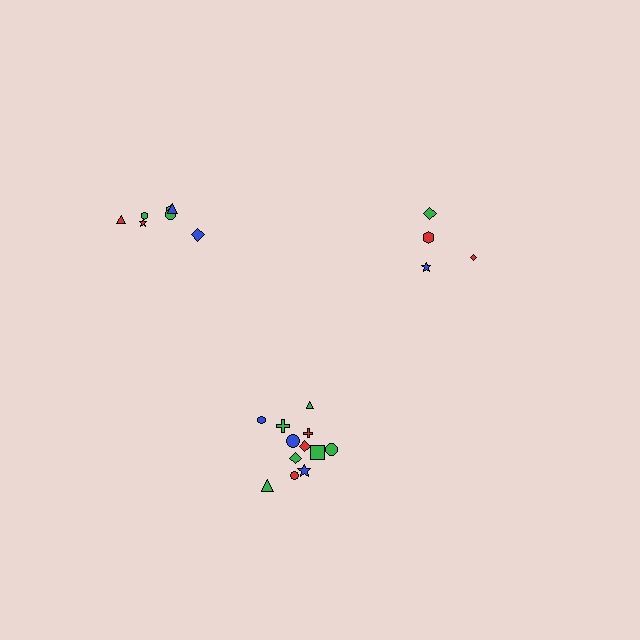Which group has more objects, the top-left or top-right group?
The top-left group.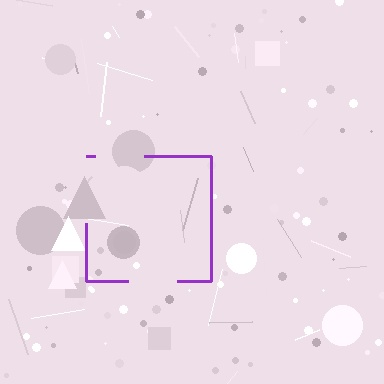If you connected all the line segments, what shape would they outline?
They would outline a square.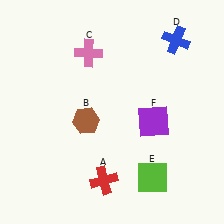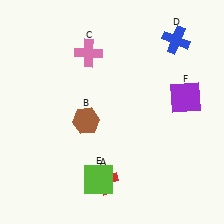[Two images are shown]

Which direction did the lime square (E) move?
The lime square (E) moved left.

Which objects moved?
The objects that moved are: the lime square (E), the purple square (F).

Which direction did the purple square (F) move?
The purple square (F) moved right.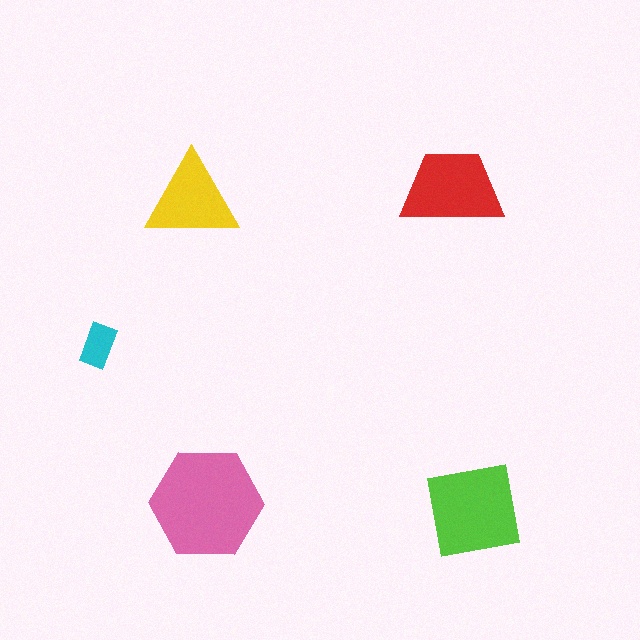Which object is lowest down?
The lime square is bottommost.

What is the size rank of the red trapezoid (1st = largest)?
3rd.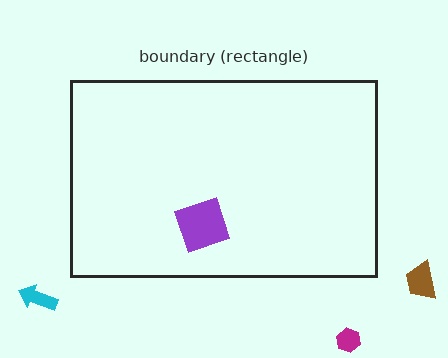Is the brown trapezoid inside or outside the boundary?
Outside.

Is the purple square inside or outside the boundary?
Inside.